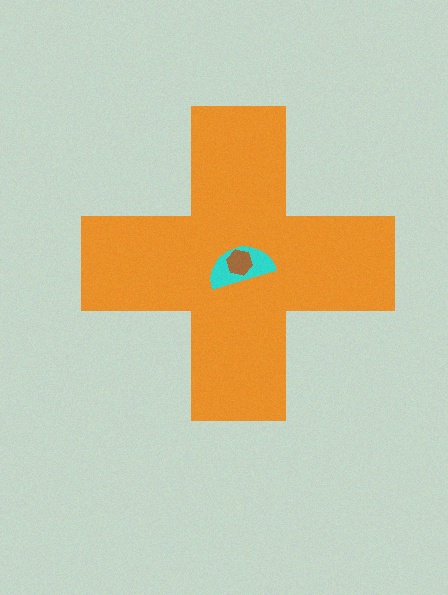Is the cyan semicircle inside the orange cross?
Yes.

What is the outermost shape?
The orange cross.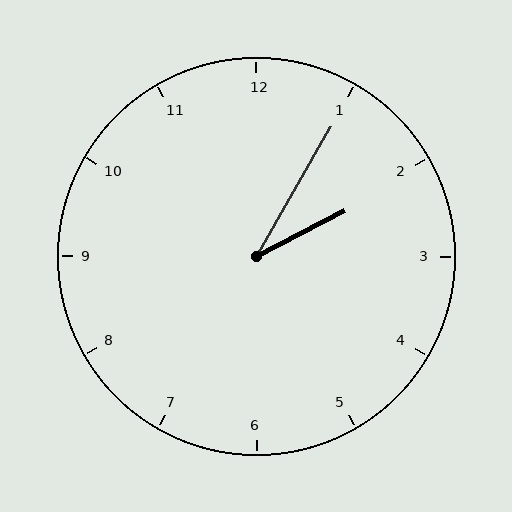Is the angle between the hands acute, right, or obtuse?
It is acute.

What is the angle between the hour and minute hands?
Approximately 32 degrees.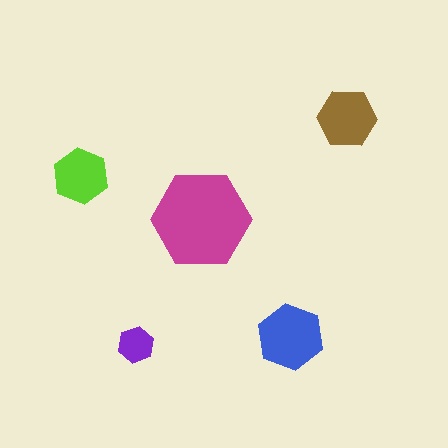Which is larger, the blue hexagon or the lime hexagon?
The blue one.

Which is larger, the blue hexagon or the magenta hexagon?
The magenta one.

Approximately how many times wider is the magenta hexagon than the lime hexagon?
About 2 times wider.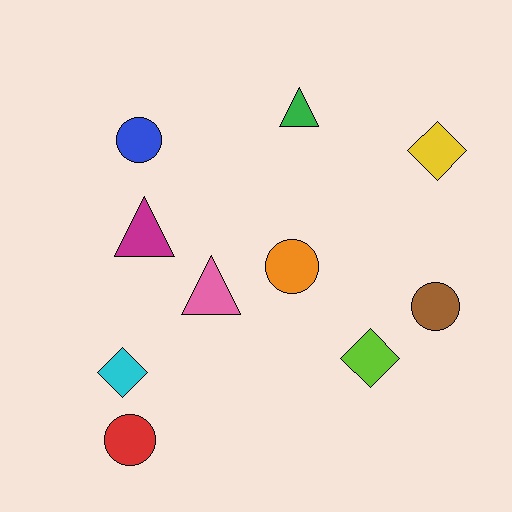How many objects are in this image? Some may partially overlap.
There are 10 objects.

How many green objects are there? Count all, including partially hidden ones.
There is 1 green object.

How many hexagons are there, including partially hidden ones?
There are no hexagons.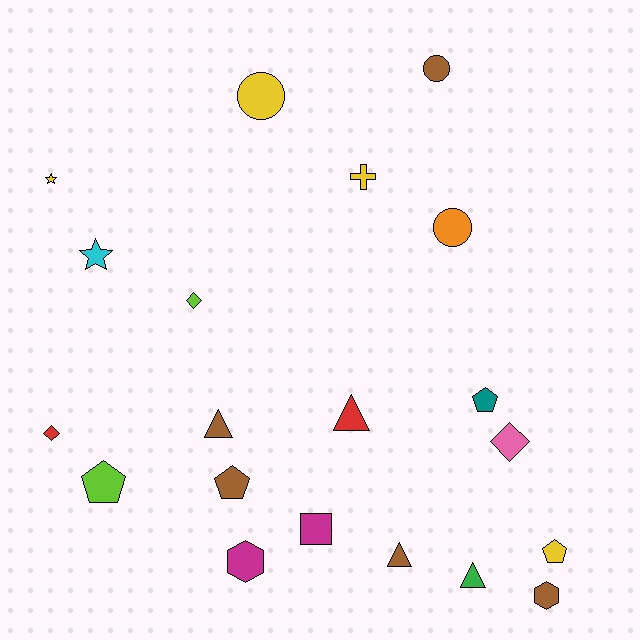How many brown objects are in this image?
There are 5 brown objects.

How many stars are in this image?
There are 2 stars.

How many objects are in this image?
There are 20 objects.